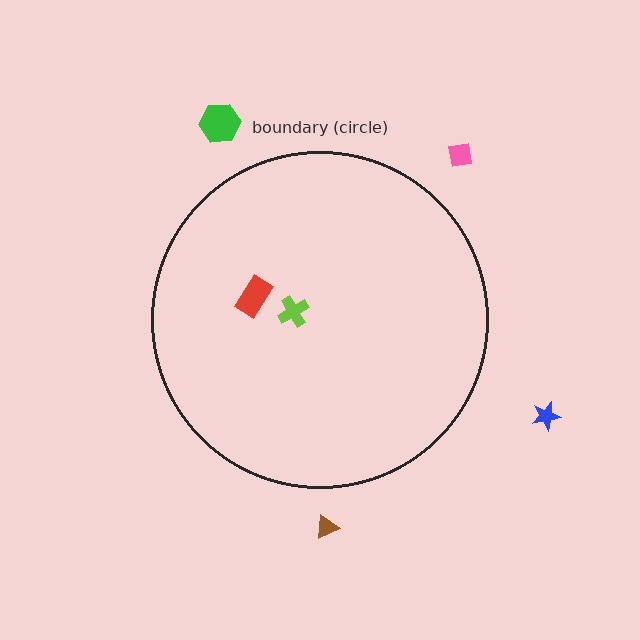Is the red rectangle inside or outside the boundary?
Inside.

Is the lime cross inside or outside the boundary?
Inside.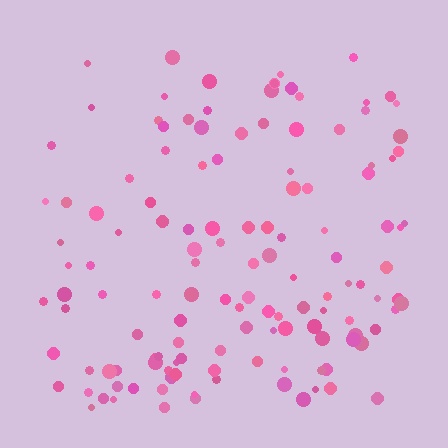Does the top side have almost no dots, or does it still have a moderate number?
Still a moderate number, just noticeably fewer than the bottom.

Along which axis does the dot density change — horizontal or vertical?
Vertical.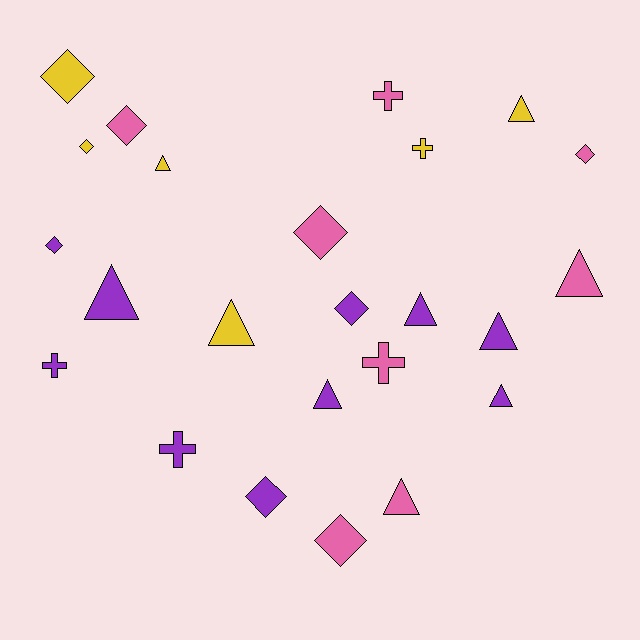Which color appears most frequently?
Purple, with 10 objects.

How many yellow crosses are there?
There is 1 yellow cross.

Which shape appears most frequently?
Triangle, with 10 objects.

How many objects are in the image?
There are 24 objects.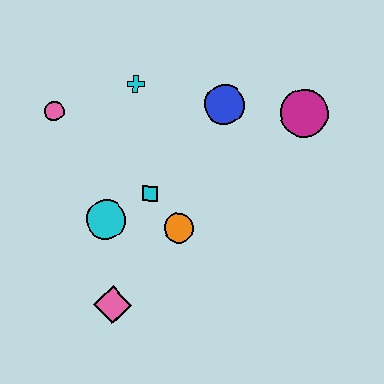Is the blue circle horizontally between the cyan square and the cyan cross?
No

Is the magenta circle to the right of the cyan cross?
Yes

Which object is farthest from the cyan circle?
The magenta circle is farthest from the cyan circle.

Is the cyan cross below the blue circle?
No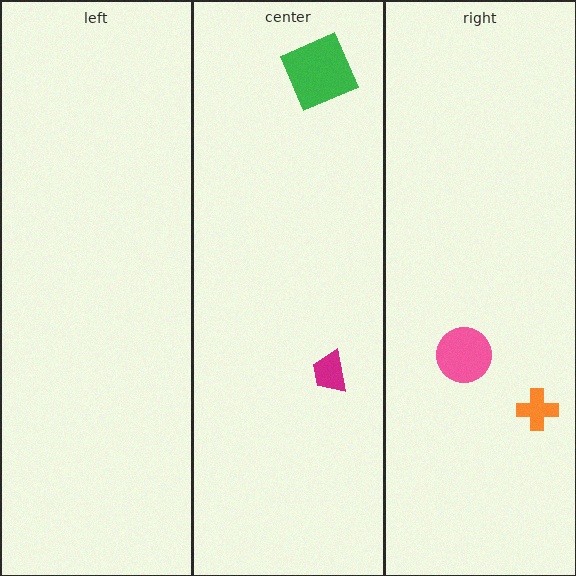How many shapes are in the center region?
2.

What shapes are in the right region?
The pink circle, the orange cross.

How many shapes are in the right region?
2.